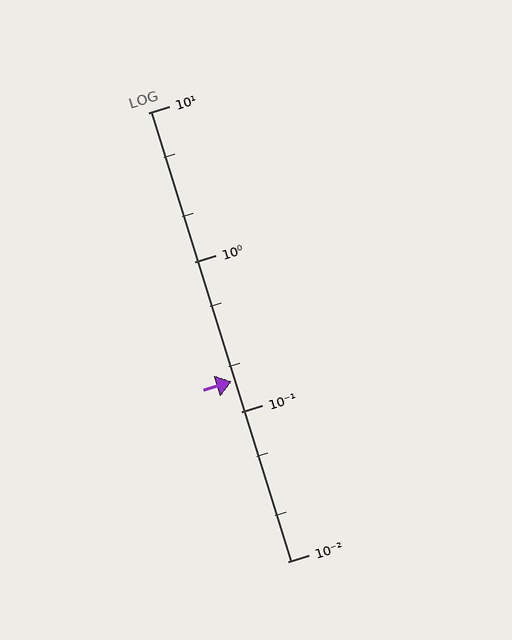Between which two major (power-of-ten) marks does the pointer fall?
The pointer is between 0.1 and 1.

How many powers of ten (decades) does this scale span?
The scale spans 3 decades, from 0.01 to 10.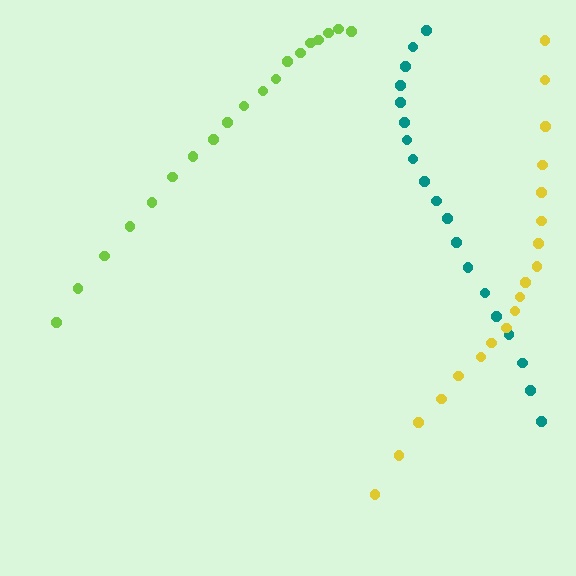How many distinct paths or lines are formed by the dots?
There are 3 distinct paths.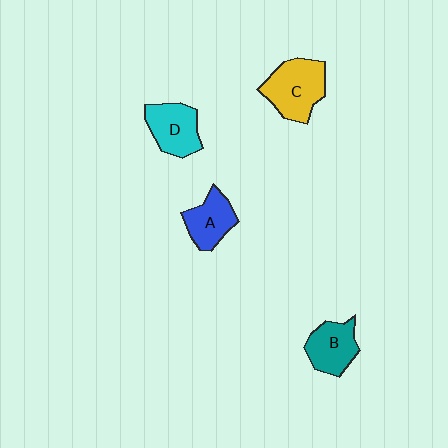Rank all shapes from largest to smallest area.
From largest to smallest: C (yellow), D (cyan), B (teal), A (blue).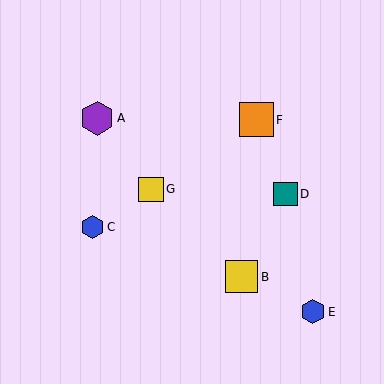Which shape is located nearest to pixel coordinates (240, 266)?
The yellow square (labeled B) at (242, 277) is nearest to that location.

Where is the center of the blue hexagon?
The center of the blue hexagon is at (313, 312).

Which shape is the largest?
The purple hexagon (labeled A) is the largest.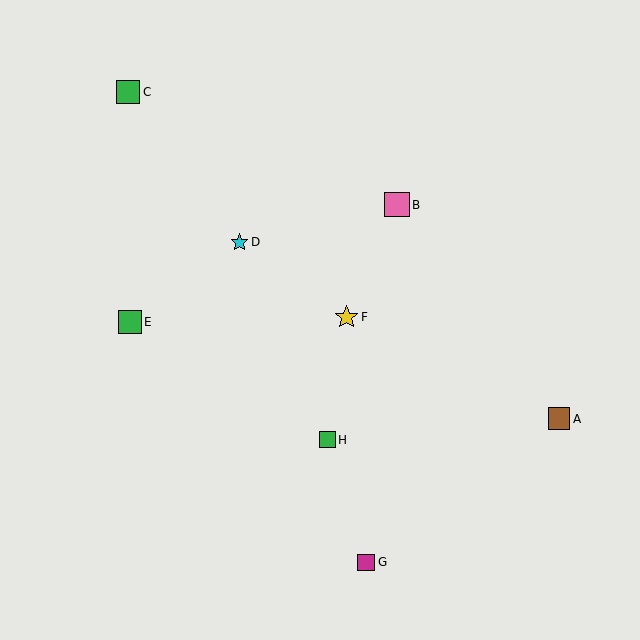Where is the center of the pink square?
The center of the pink square is at (397, 205).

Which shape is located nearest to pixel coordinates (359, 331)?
The yellow star (labeled F) at (346, 317) is nearest to that location.